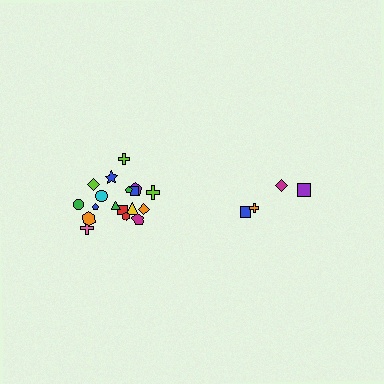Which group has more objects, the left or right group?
The left group.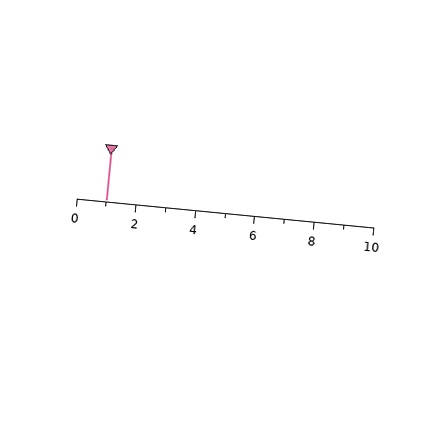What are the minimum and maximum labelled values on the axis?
The axis runs from 0 to 10.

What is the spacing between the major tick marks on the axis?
The major ticks are spaced 2 apart.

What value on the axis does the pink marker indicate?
The marker indicates approximately 1.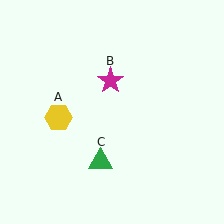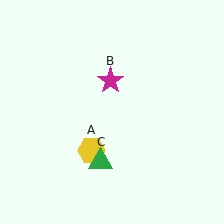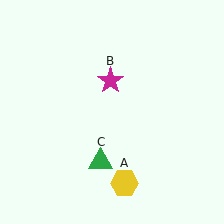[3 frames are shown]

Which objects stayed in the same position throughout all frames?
Magenta star (object B) and green triangle (object C) remained stationary.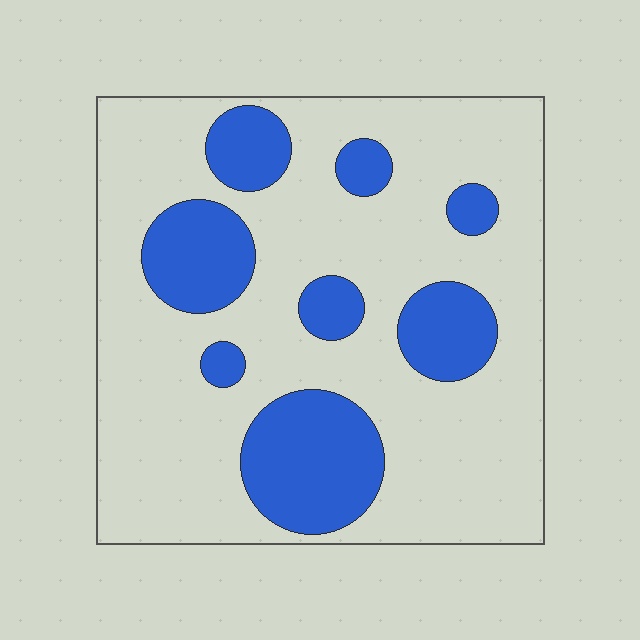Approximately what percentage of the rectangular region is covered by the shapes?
Approximately 25%.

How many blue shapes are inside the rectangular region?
8.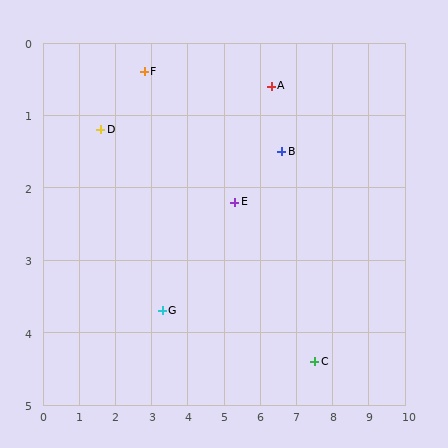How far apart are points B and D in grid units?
Points B and D are about 5.0 grid units apart.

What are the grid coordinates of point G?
Point G is at approximately (3.3, 3.7).